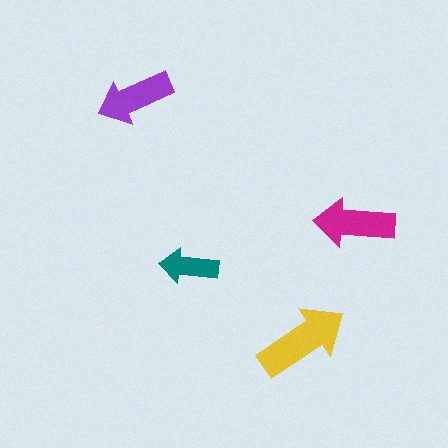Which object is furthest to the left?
The purple arrow is leftmost.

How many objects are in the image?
There are 4 objects in the image.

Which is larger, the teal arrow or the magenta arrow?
The magenta one.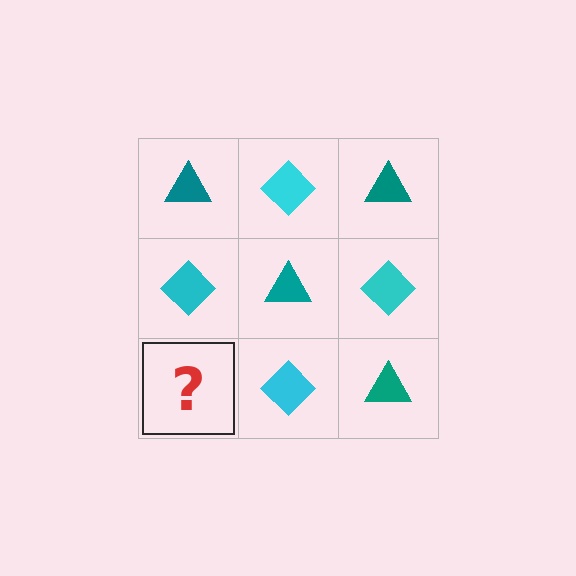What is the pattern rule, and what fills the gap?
The rule is that it alternates teal triangle and cyan diamond in a checkerboard pattern. The gap should be filled with a teal triangle.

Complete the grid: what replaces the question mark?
The question mark should be replaced with a teal triangle.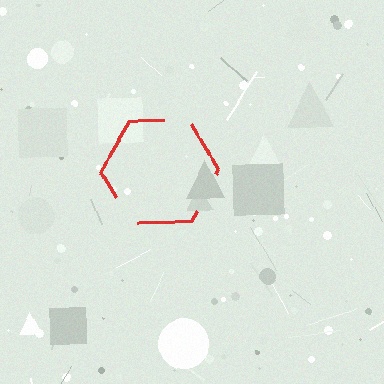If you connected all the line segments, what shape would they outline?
They would outline a hexagon.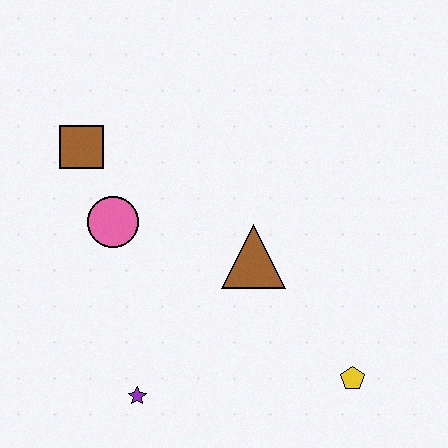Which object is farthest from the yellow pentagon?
The brown square is farthest from the yellow pentagon.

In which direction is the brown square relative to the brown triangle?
The brown square is to the left of the brown triangle.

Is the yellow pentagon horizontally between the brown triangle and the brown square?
No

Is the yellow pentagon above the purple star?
Yes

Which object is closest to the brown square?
The pink circle is closest to the brown square.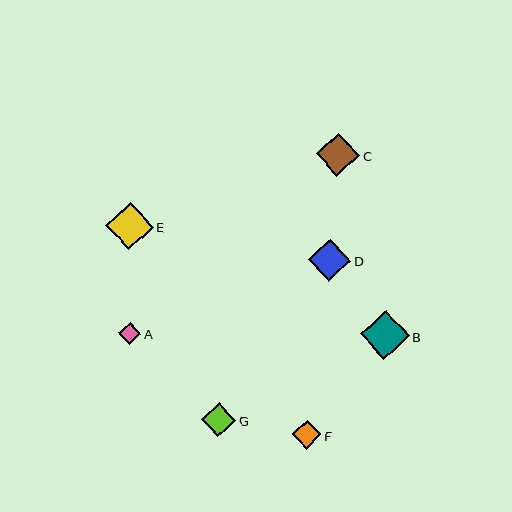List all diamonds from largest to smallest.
From largest to smallest: B, E, C, D, G, F, A.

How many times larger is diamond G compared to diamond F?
Diamond G is approximately 1.2 times the size of diamond F.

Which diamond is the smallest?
Diamond A is the smallest with a size of approximately 22 pixels.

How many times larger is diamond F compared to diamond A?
Diamond F is approximately 1.3 times the size of diamond A.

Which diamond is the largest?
Diamond B is the largest with a size of approximately 49 pixels.